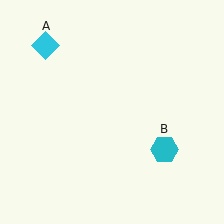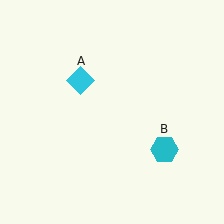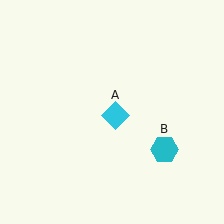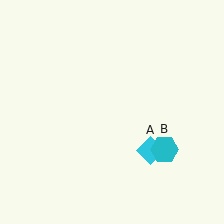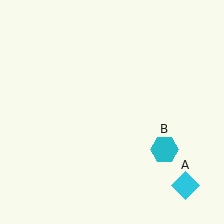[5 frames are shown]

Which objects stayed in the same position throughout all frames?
Cyan hexagon (object B) remained stationary.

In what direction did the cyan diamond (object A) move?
The cyan diamond (object A) moved down and to the right.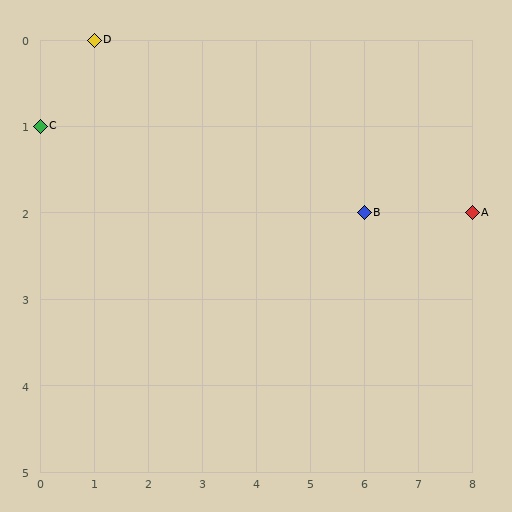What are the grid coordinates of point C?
Point C is at grid coordinates (0, 1).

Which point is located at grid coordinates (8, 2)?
Point A is at (8, 2).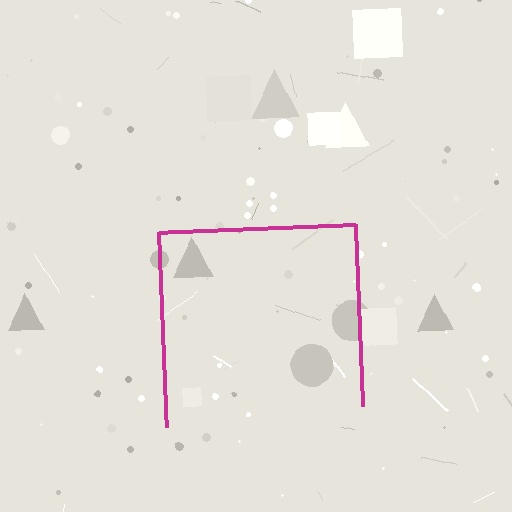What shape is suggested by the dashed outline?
The dashed outline suggests a square.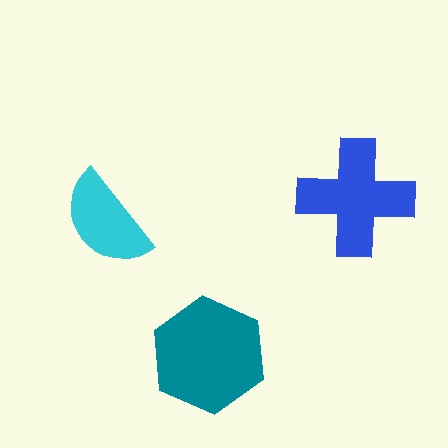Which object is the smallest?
The cyan semicircle.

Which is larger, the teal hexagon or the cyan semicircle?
The teal hexagon.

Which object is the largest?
The teal hexagon.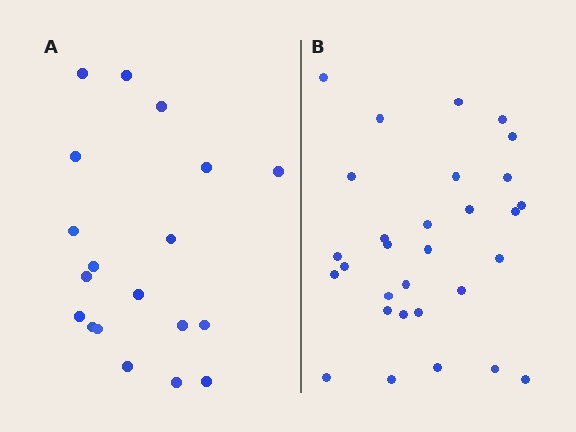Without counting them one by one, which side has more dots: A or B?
Region B (the right region) has more dots.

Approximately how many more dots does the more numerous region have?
Region B has roughly 12 or so more dots than region A.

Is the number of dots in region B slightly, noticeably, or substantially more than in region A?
Region B has substantially more. The ratio is roughly 1.6 to 1.